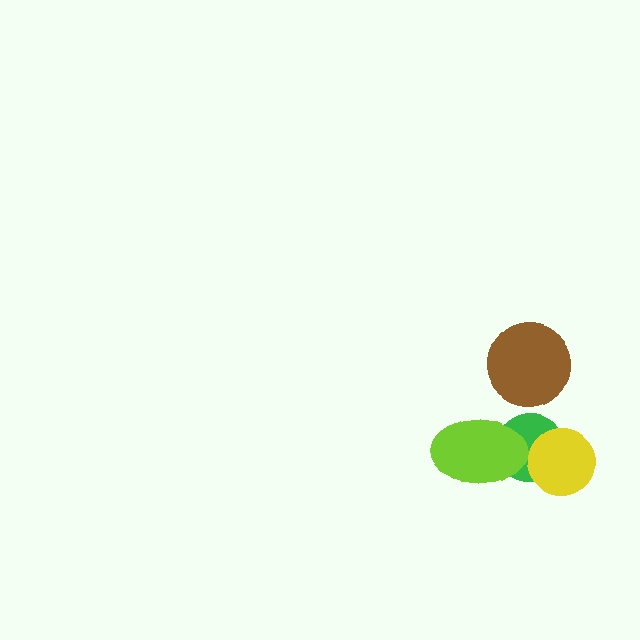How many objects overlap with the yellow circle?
1 object overlaps with the yellow circle.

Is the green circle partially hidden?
Yes, it is partially covered by another shape.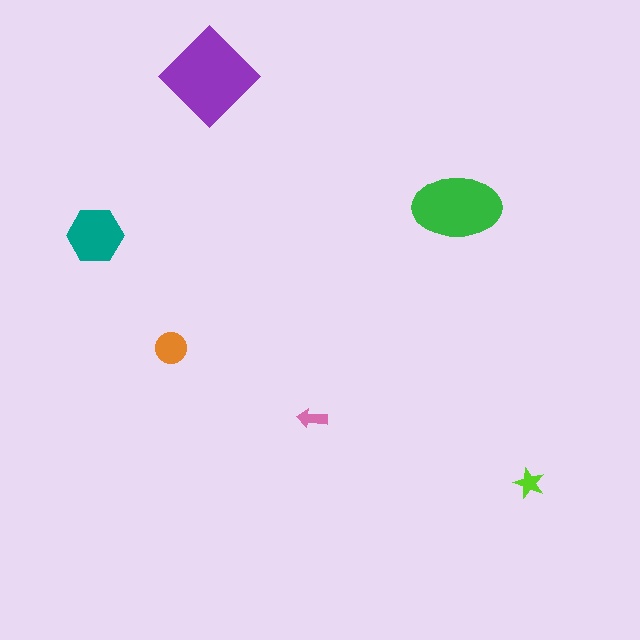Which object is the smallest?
The pink arrow.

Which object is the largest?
The purple diamond.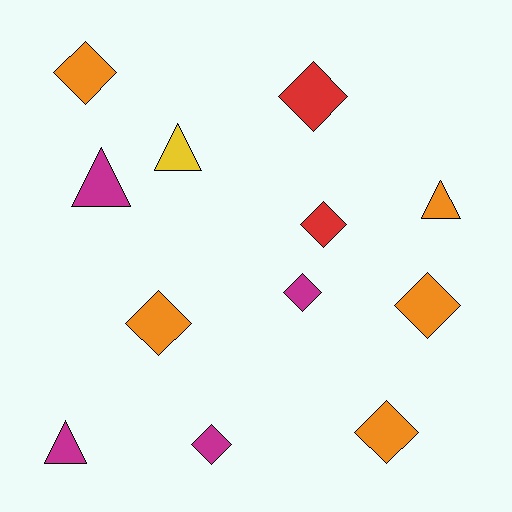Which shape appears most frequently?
Diamond, with 8 objects.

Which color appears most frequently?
Orange, with 5 objects.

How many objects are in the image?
There are 12 objects.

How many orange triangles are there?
There is 1 orange triangle.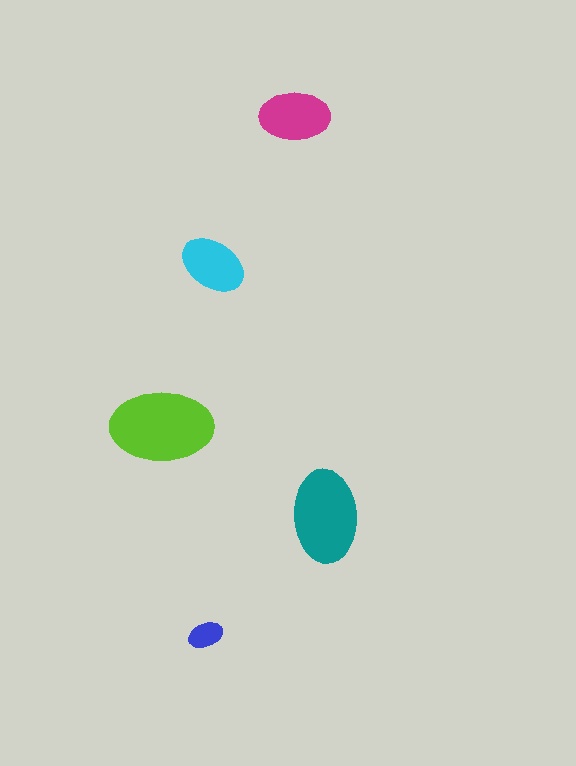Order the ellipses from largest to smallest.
the lime one, the teal one, the magenta one, the cyan one, the blue one.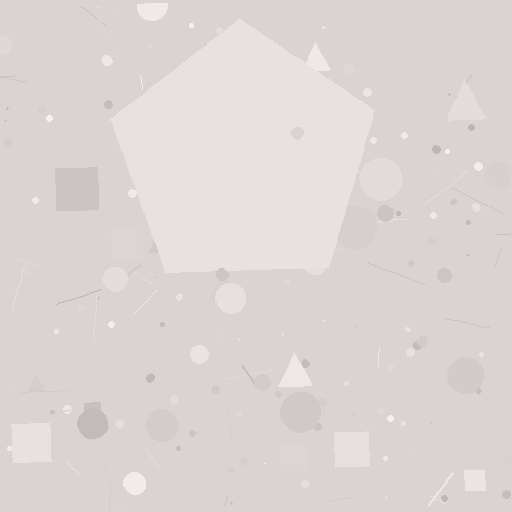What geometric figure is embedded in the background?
A pentagon is embedded in the background.